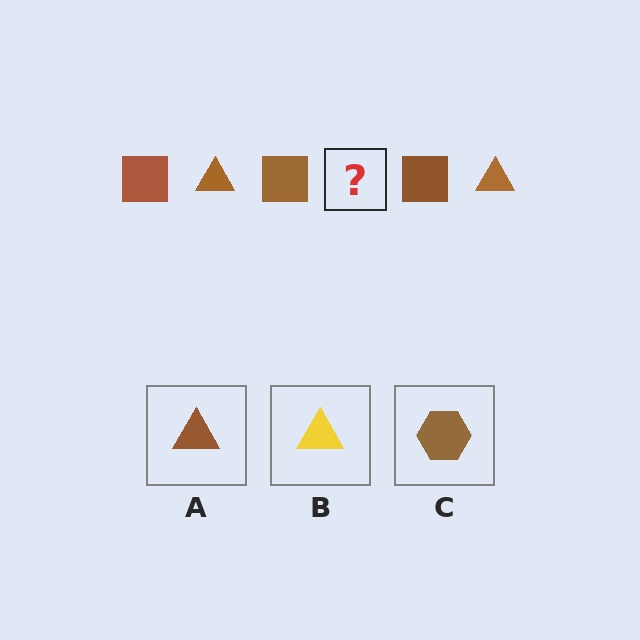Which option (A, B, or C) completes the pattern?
A.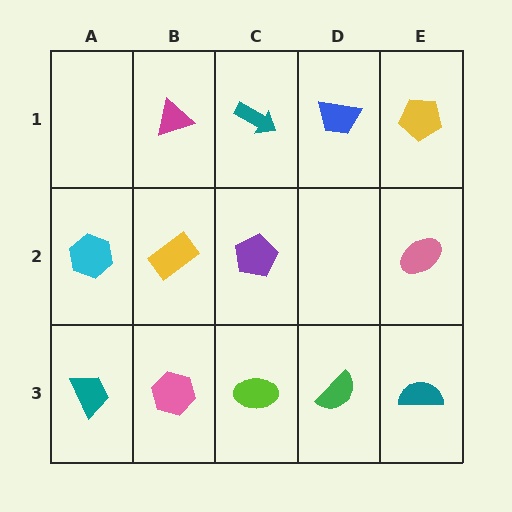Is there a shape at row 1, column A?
No, that cell is empty.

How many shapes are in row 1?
4 shapes.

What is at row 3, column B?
A pink hexagon.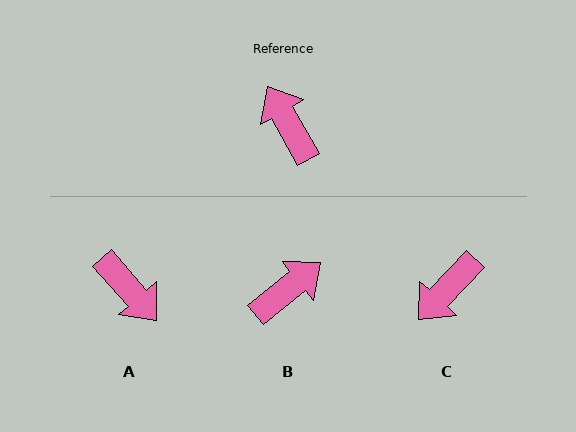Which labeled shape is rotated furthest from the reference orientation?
A, about 168 degrees away.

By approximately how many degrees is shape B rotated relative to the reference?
Approximately 80 degrees clockwise.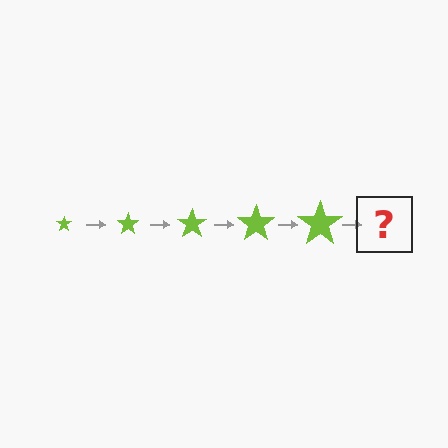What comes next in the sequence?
The next element should be a lime star, larger than the previous one.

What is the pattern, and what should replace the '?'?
The pattern is that the star gets progressively larger each step. The '?' should be a lime star, larger than the previous one.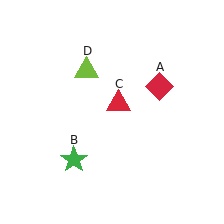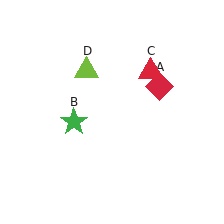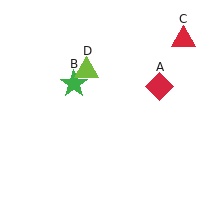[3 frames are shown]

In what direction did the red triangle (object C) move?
The red triangle (object C) moved up and to the right.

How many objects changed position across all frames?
2 objects changed position: green star (object B), red triangle (object C).